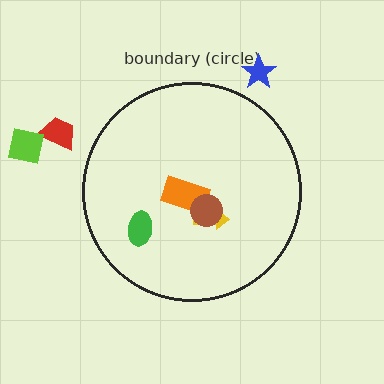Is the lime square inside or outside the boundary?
Outside.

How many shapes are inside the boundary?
4 inside, 3 outside.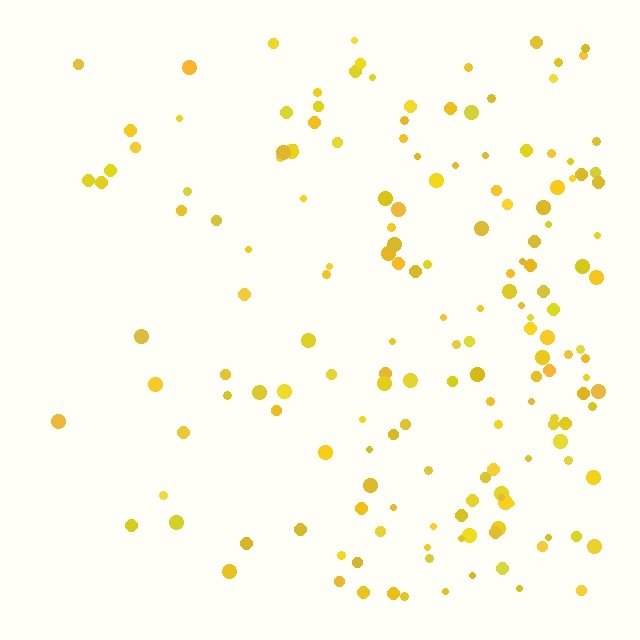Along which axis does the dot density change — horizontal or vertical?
Horizontal.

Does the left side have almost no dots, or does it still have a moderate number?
Still a moderate number, just noticeably fewer than the right.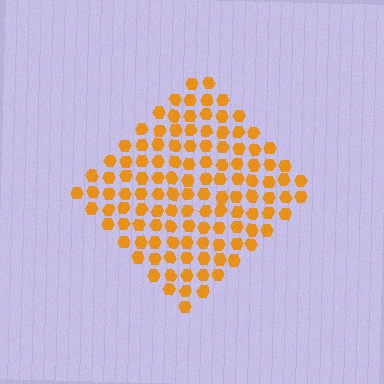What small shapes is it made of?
It is made of small hexagons.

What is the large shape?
The large shape is a diamond.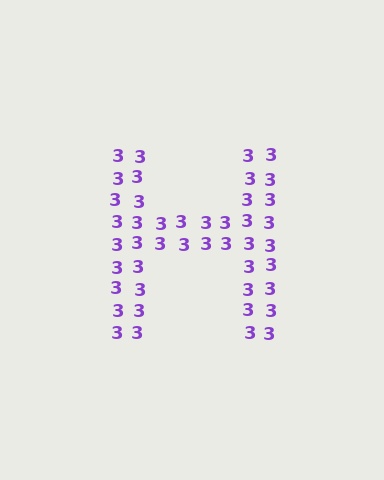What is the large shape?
The large shape is the letter H.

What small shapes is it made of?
It is made of small digit 3's.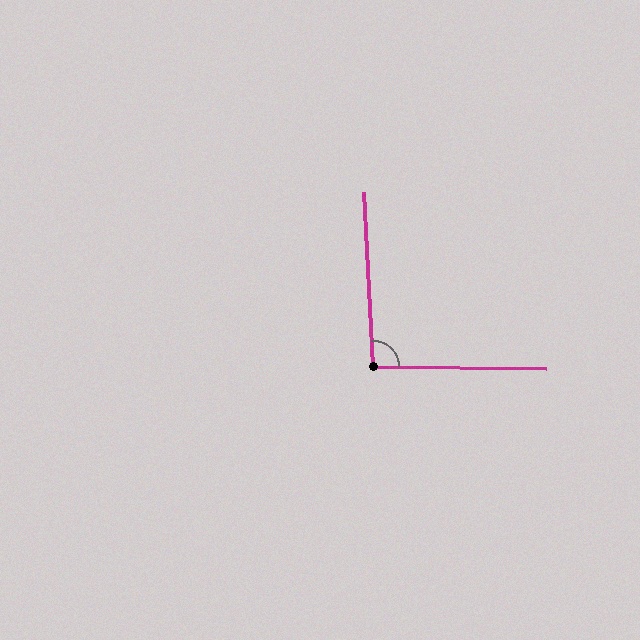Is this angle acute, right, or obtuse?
It is approximately a right angle.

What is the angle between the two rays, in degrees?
Approximately 93 degrees.